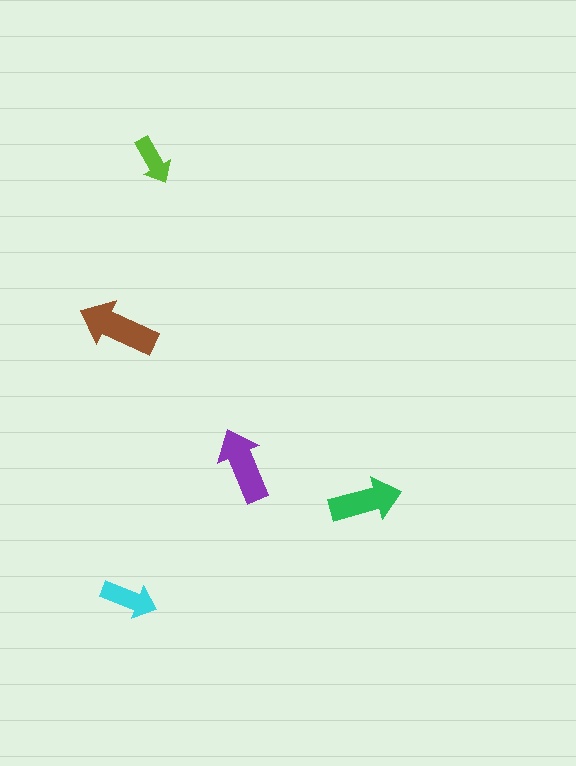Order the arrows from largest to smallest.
the brown one, the purple one, the green one, the cyan one, the lime one.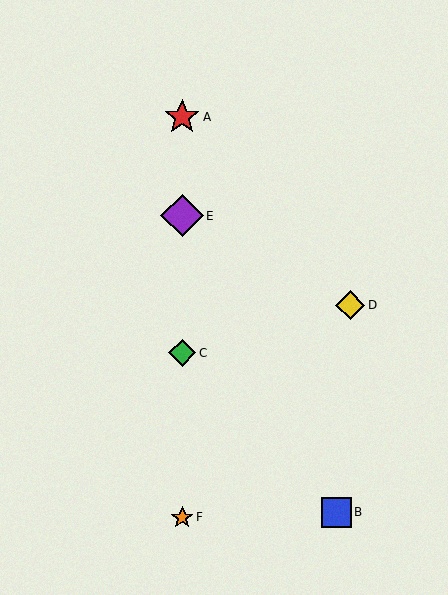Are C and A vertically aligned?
Yes, both are at x≈182.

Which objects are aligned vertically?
Objects A, C, E, F are aligned vertically.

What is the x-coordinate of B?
Object B is at x≈336.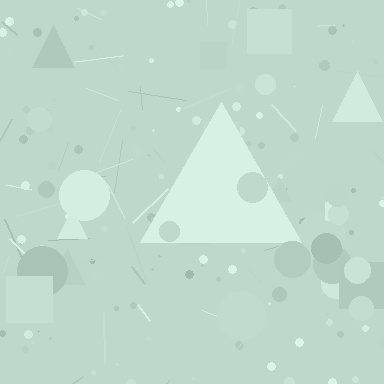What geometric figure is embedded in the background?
A triangle is embedded in the background.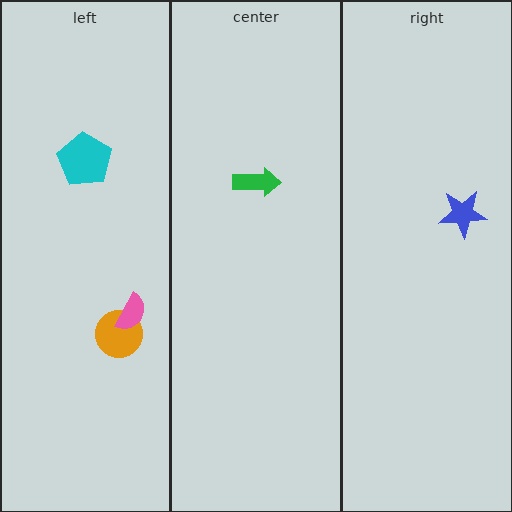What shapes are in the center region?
The green arrow.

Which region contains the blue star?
The right region.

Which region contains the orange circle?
The left region.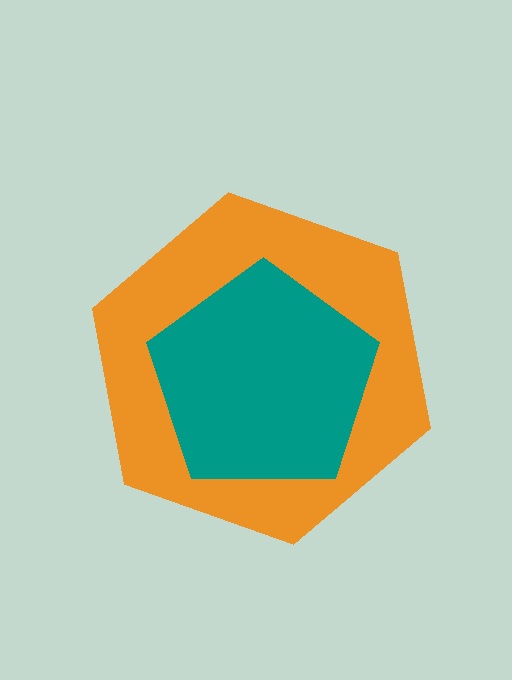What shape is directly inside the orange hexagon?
The teal pentagon.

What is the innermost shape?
The teal pentagon.